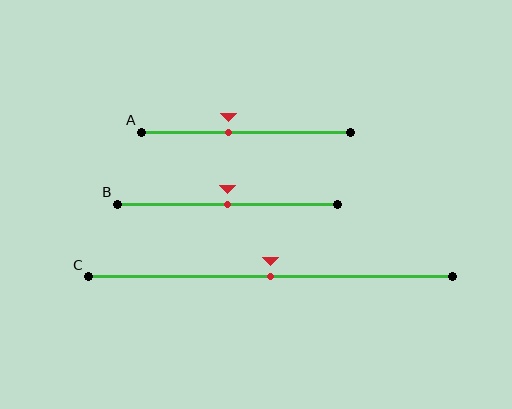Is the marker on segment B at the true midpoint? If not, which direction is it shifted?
Yes, the marker on segment B is at the true midpoint.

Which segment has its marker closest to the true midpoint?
Segment B has its marker closest to the true midpoint.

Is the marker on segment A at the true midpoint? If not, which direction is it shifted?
No, the marker on segment A is shifted to the left by about 8% of the segment length.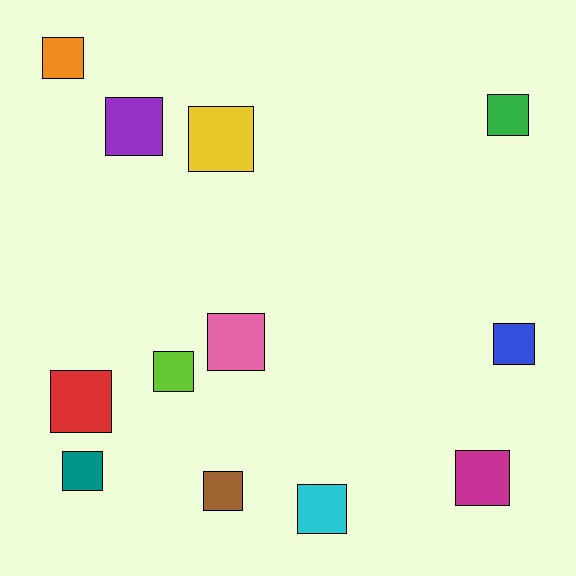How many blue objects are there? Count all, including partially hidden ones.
There is 1 blue object.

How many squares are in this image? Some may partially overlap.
There are 12 squares.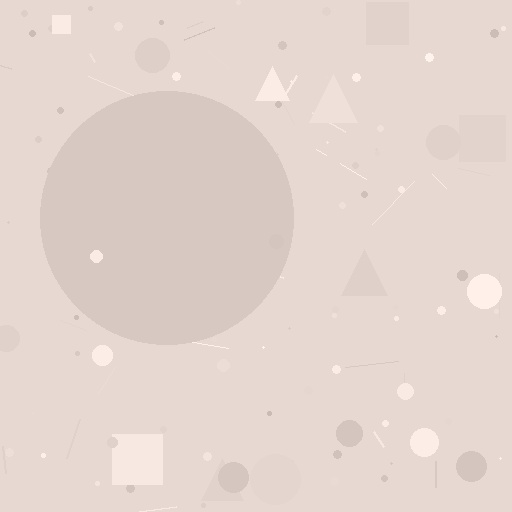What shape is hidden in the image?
A circle is hidden in the image.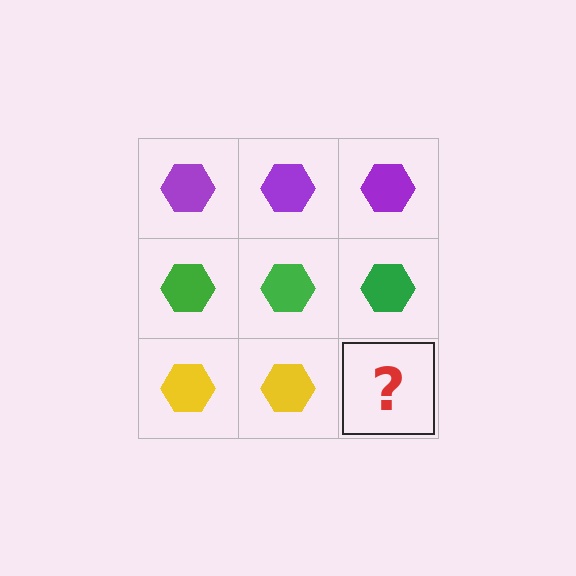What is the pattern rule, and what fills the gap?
The rule is that each row has a consistent color. The gap should be filled with a yellow hexagon.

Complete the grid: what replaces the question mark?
The question mark should be replaced with a yellow hexagon.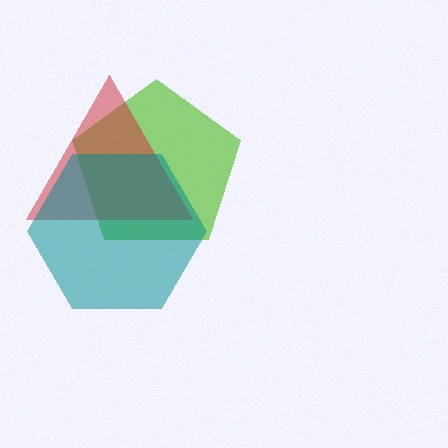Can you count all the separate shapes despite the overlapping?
Yes, there are 3 separate shapes.